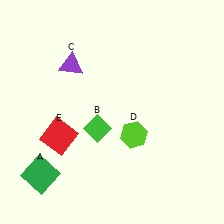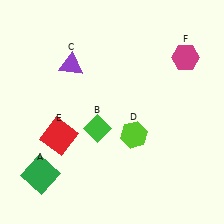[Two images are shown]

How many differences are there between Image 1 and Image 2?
There is 1 difference between the two images.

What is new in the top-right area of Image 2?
A magenta hexagon (F) was added in the top-right area of Image 2.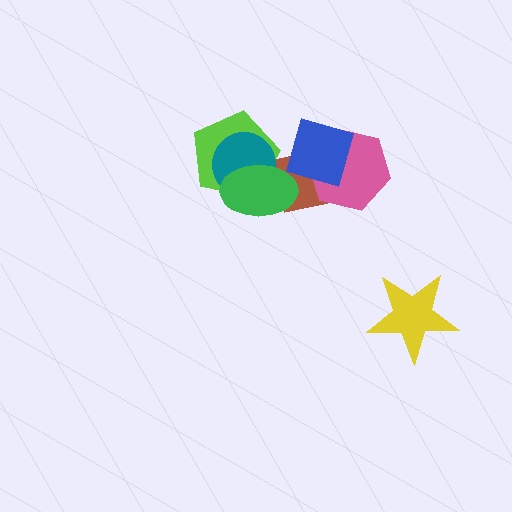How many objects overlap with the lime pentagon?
3 objects overlap with the lime pentagon.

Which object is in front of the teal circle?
The green ellipse is in front of the teal circle.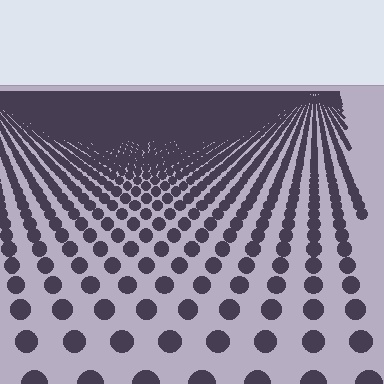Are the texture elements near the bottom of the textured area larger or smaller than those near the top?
Larger. Near the bottom, elements are closer to the viewer and appear at a bigger on-screen size.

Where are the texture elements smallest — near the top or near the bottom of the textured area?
Near the top.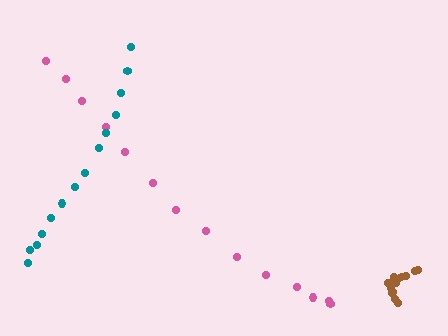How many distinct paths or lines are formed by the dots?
There are 3 distinct paths.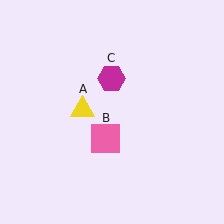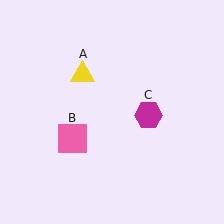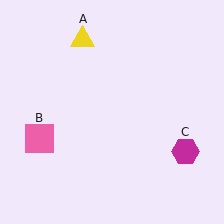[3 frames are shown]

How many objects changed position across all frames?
3 objects changed position: yellow triangle (object A), pink square (object B), magenta hexagon (object C).